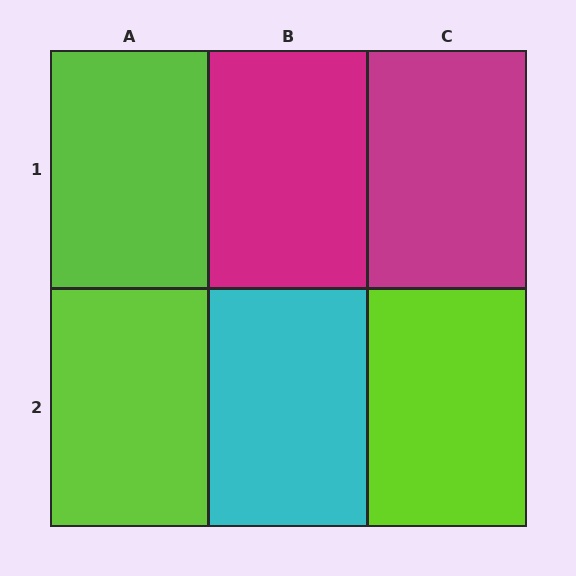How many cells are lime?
3 cells are lime.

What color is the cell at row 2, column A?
Lime.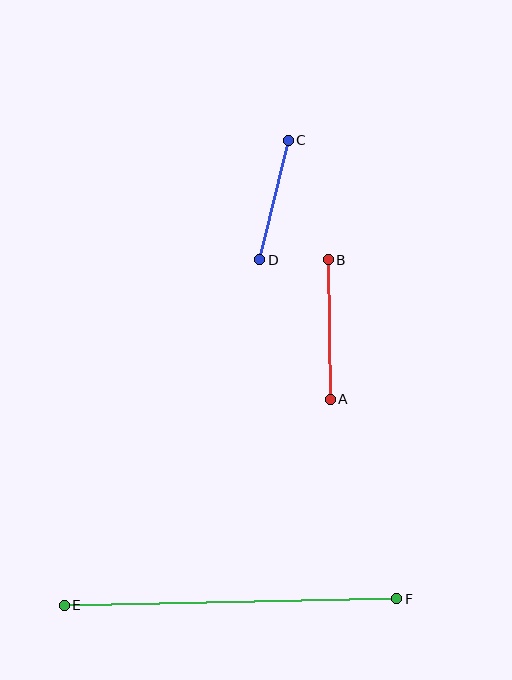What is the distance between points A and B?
The distance is approximately 139 pixels.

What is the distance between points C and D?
The distance is approximately 123 pixels.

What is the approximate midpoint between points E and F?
The midpoint is at approximately (231, 602) pixels.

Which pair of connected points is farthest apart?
Points E and F are farthest apart.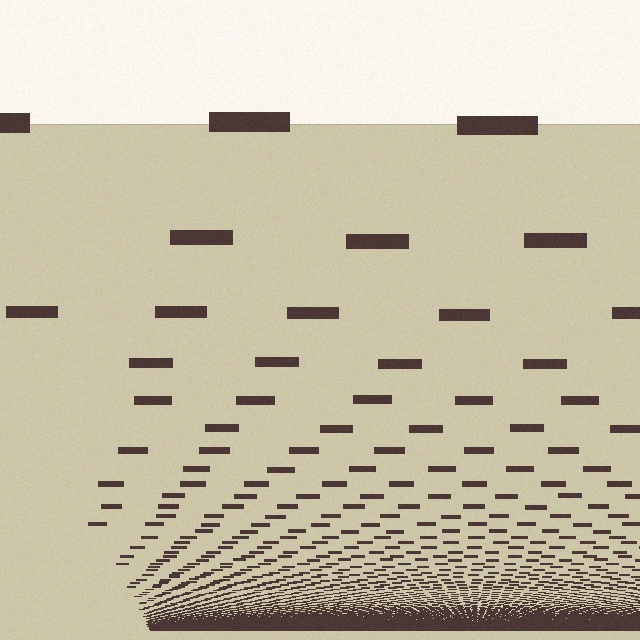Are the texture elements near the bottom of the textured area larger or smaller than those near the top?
Smaller. The gradient is inverted — elements near the bottom are smaller and denser.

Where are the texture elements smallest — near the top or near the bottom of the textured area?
Near the bottom.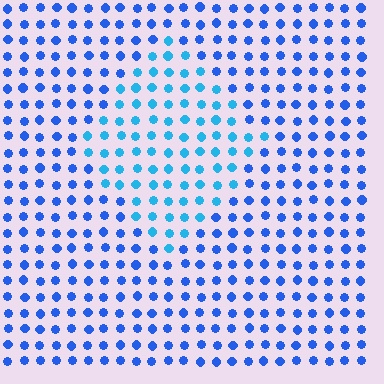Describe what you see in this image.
The image is filled with small blue elements in a uniform arrangement. A diamond-shaped region is visible where the elements are tinted to a slightly different hue, forming a subtle color boundary.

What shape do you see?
I see a diamond.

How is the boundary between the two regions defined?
The boundary is defined purely by a slight shift in hue (about 27 degrees). Spacing, size, and orientation are identical on both sides.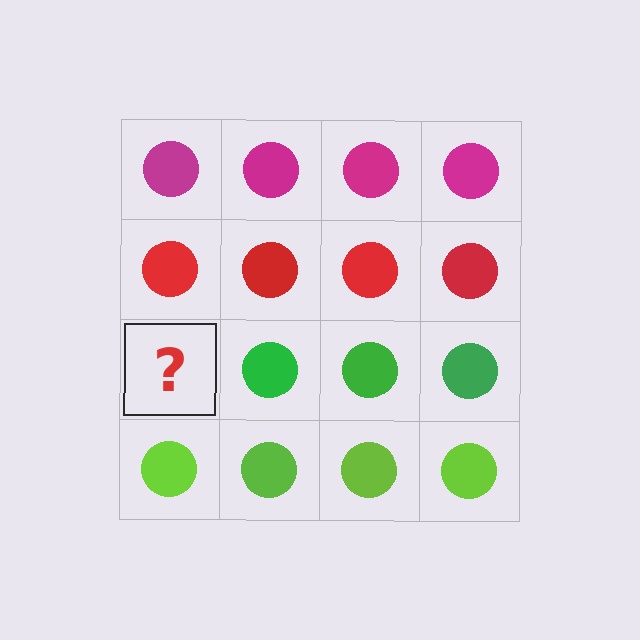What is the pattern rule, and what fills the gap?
The rule is that each row has a consistent color. The gap should be filled with a green circle.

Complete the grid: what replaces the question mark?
The question mark should be replaced with a green circle.